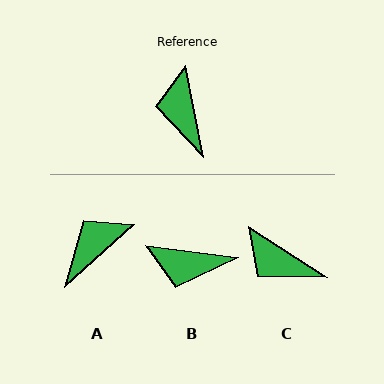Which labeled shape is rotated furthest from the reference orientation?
B, about 72 degrees away.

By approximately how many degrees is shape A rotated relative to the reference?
Approximately 58 degrees clockwise.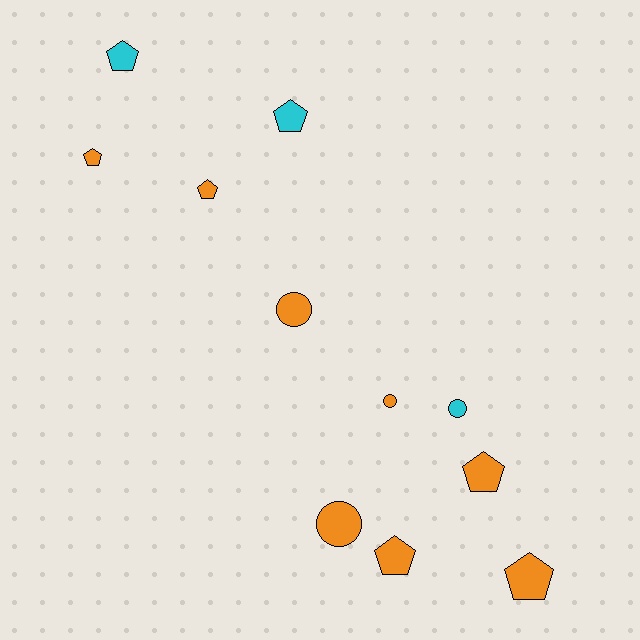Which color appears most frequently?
Orange, with 8 objects.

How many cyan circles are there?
There is 1 cyan circle.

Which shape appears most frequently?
Pentagon, with 7 objects.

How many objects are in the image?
There are 11 objects.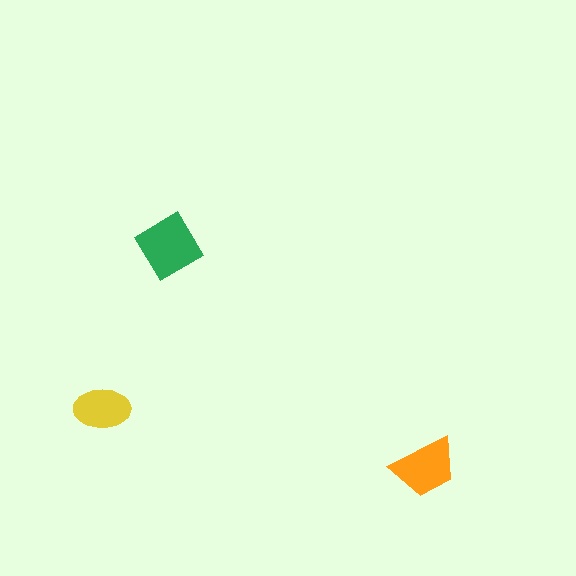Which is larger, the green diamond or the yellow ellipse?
The green diamond.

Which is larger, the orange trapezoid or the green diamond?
The green diamond.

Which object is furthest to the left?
The yellow ellipse is leftmost.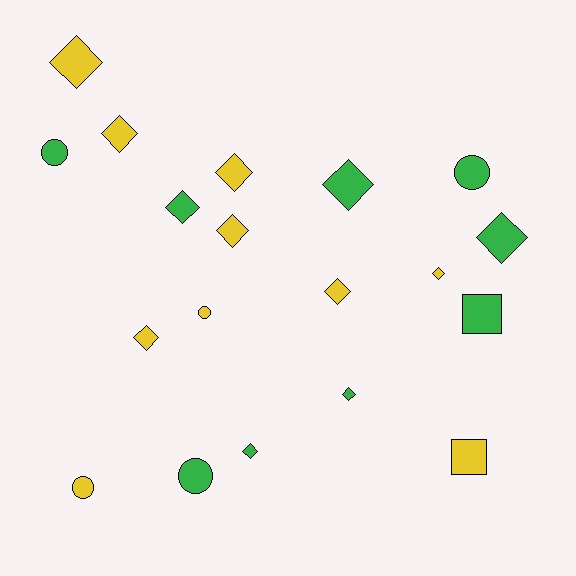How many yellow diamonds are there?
There are 7 yellow diamonds.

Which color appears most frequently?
Yellow, with 10 objects.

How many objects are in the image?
There are 19 objects.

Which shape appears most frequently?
Diamond, with 12 objects.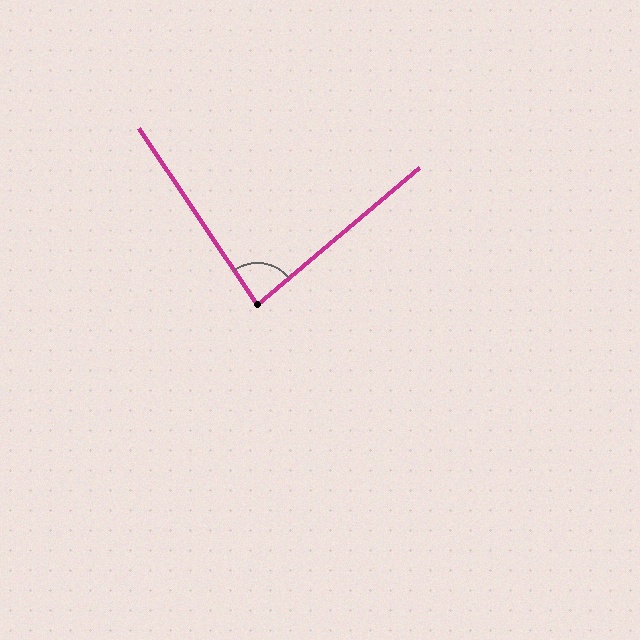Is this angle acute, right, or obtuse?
It is acute.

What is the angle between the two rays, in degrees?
Approximately 84 degrees.